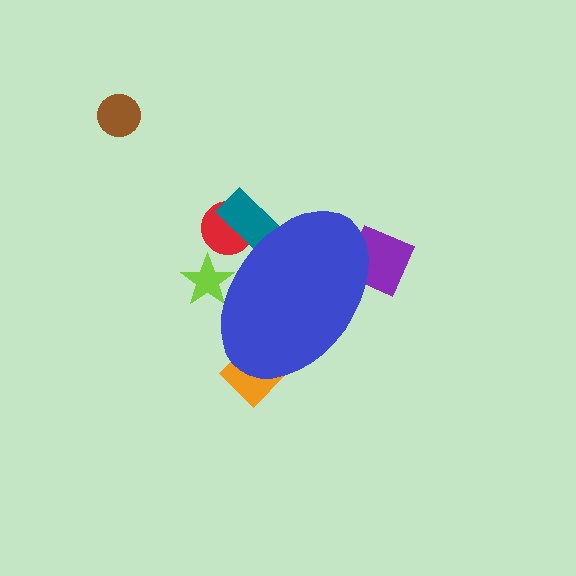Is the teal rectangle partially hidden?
Yes, the teal rectangle is partially hidden behind the blue ellipse.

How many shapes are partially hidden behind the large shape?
5 shapes are partially hidden.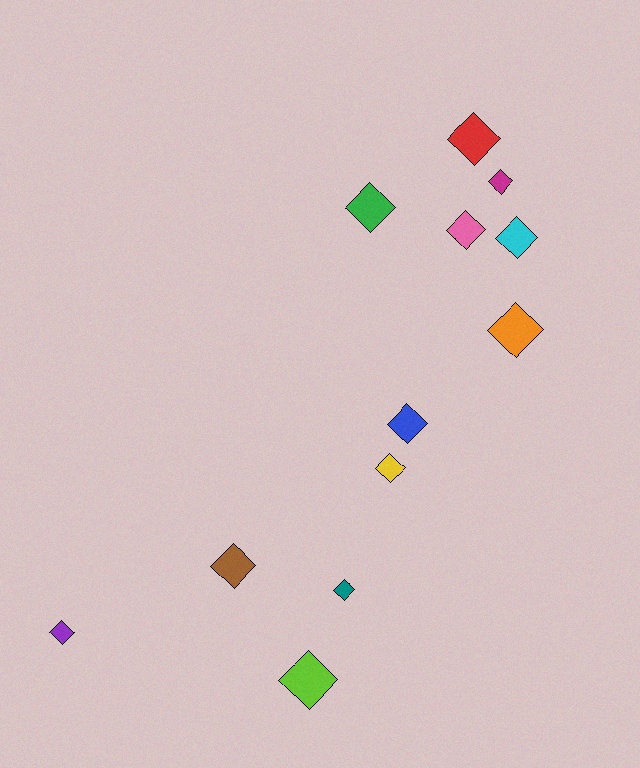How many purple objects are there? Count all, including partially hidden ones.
There is 1 purple object.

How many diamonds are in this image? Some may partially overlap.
There are 12 diamonds.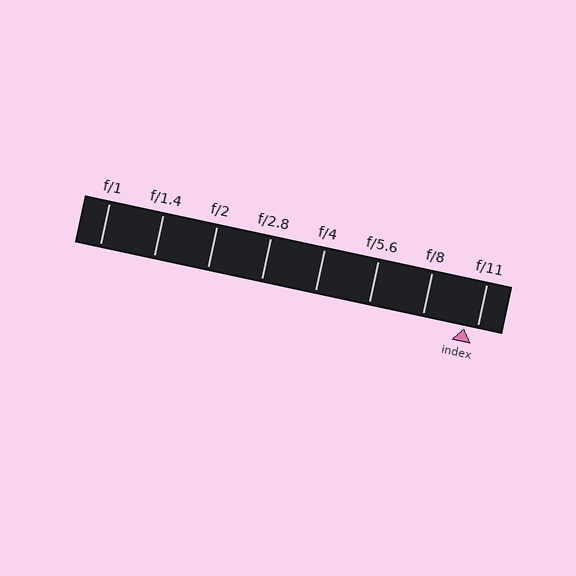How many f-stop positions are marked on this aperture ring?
There are 8 f-stop positions marked.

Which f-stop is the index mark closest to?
The index mark is closest to f/11.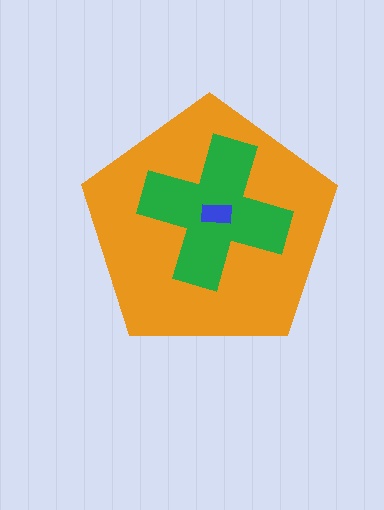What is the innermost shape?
The blue rectangle.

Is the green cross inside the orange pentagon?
Yes.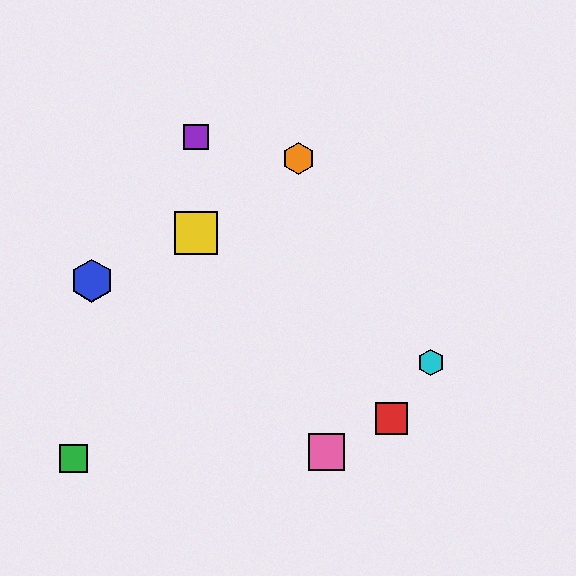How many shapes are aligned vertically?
2 shapes (the yellow square, the purple square) are aligned vertically.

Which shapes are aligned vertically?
The yellow square, the purple square are aligned vertically.